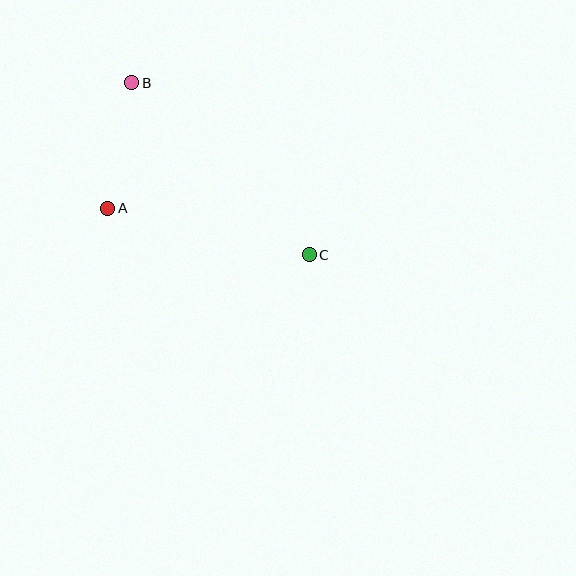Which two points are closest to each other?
Points A and B are closest to each other.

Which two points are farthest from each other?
Points B and C are farthest from each other.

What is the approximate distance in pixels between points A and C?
The distance between A and C is approximately 207 pixels.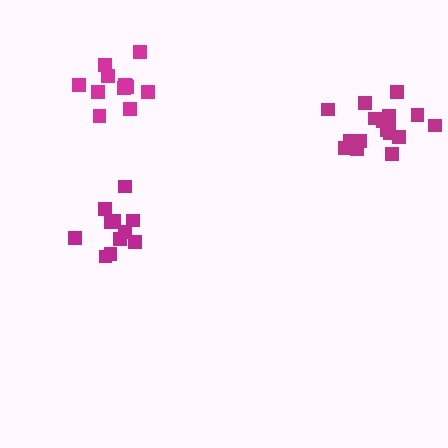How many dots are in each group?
Group 1: 11 dots, Group 2: 17 dots, Group 3: 12 dots (40 total).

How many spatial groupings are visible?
There are 3 spatial groupings.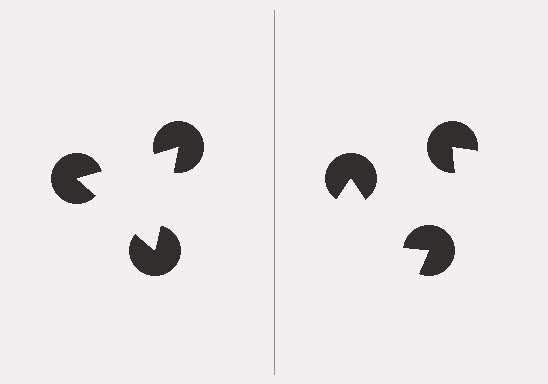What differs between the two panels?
The pac-man discs are positioned identically on both sides; only the wedge orientations differ. On the left they align to a triangle; on the right they are misaligned.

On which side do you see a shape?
An illusory triangle appears on the left side. On the right side the wedge cuts are rotated, so no coherent shape forms.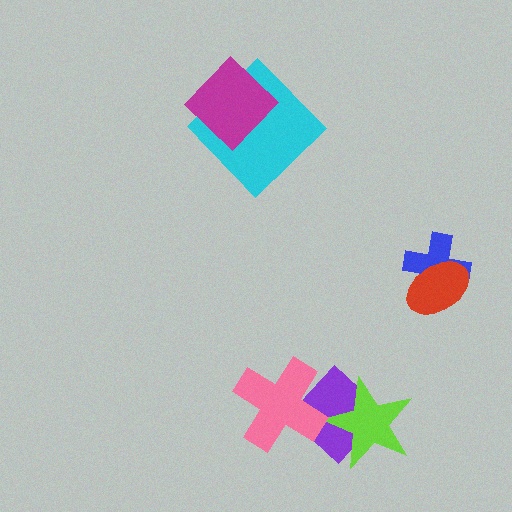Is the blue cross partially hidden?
Yes, it is partially covered by another shape.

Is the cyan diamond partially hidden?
Yes, it is partially covered by another shape.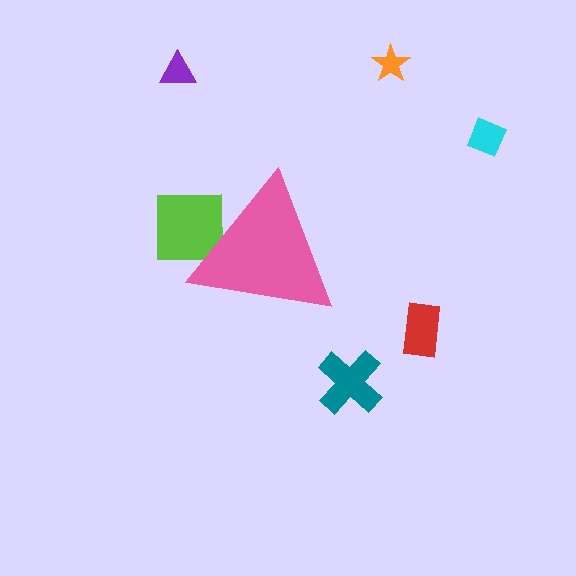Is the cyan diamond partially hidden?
No, the cyan diamond is fully visible.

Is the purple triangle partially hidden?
No, the purple triangle is fully visible.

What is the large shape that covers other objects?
A pink triangle.